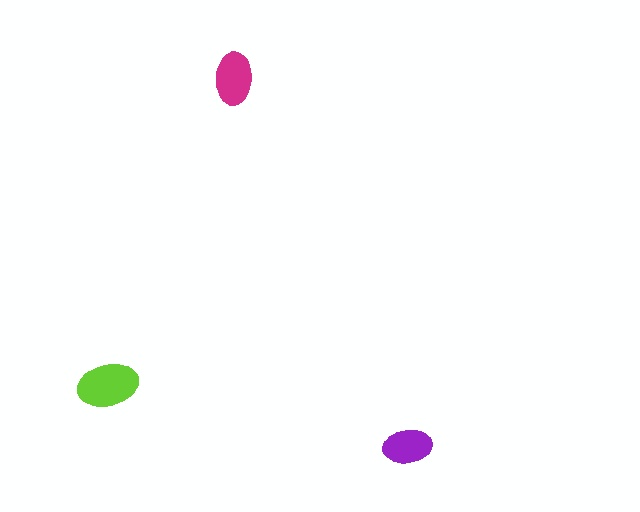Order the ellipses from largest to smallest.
the lime one, the magenta one, the purple one.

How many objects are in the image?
There are 3 objects in the image.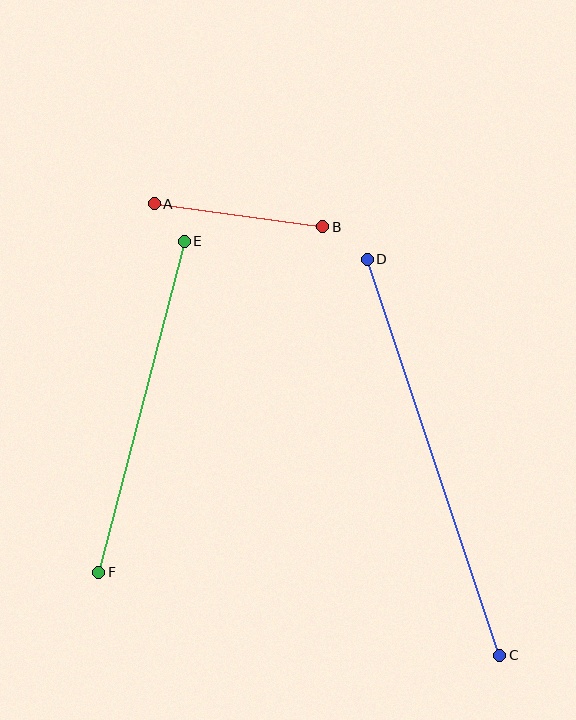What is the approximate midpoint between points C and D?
The midpoint is at approximately (433, 457) pixels.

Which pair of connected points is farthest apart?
Points C and D are farthest apart.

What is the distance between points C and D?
The distance is approximately 417 pixels.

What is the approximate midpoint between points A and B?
The midpoint is at approximately (238, 215) pixels.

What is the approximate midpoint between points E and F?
The midpoint is at approximately (142, 407) pixels.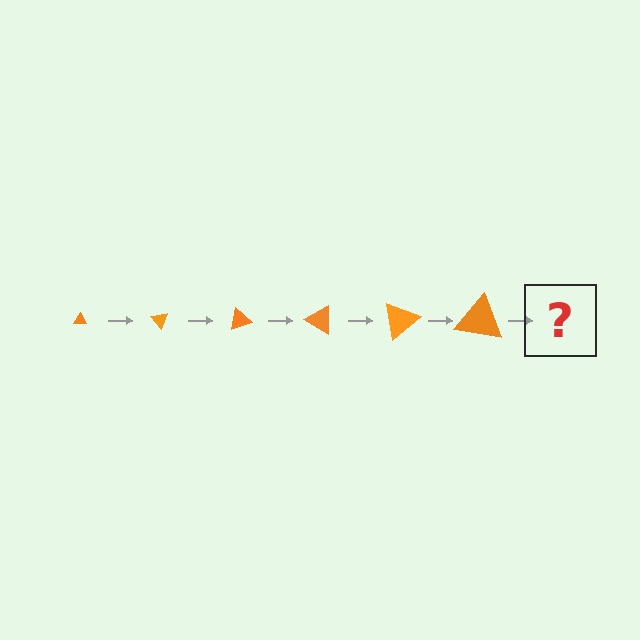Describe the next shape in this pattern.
It should be a triangle, larger than the previous one and rotated 300 degrees from the start.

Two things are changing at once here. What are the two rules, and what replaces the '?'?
The two rules are that the triangle grows larger each step and it rotates 50 degrees each step. The '?' should be a triangle, larger than the previous one and rotated 300 degrees from the start.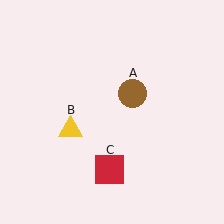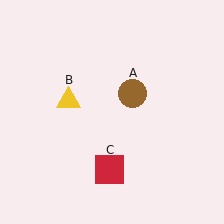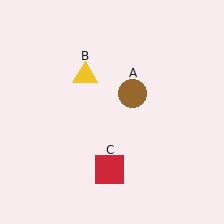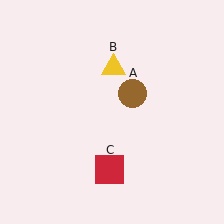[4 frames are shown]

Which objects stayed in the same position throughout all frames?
Brown circle (object A) and red square (object C) remained stationary.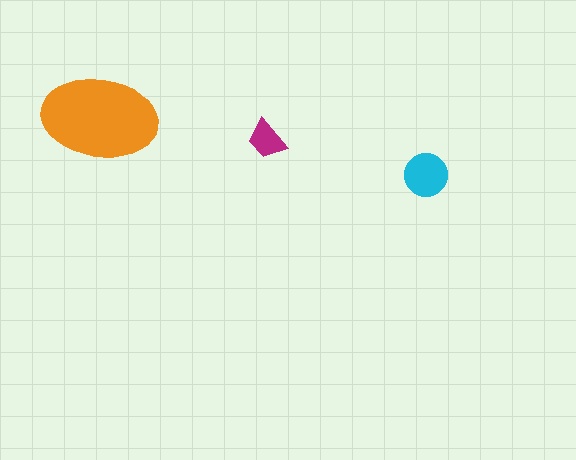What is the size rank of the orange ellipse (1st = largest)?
1st.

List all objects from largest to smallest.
The orange ellipse, the cyan circle, the magenta trapezoid.